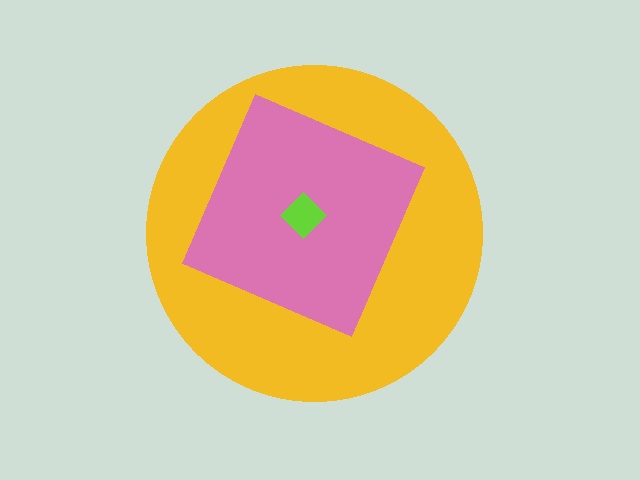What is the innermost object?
The lime diamond.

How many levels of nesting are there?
3.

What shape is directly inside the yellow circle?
The pink square.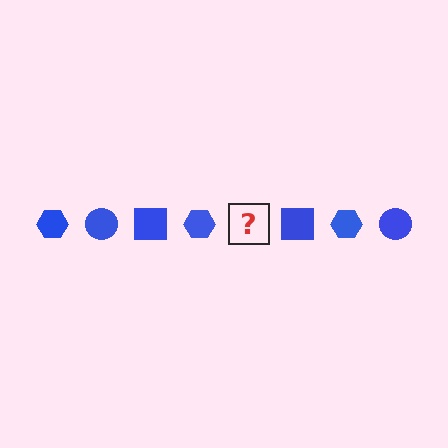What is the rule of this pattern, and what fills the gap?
The rule is that the pattern cycles through hexagon, circle, square shapes in blue. The gap should be filled with a blue circle.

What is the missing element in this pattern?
The missing element is a blue circle.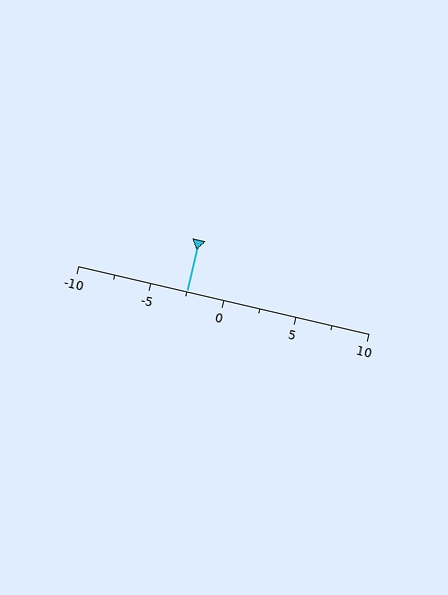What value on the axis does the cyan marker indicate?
The marker indicates approximately -2.5.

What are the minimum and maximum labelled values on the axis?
The axis runs from -10 to 10.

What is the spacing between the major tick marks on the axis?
The major ticks are spaced 5 apart.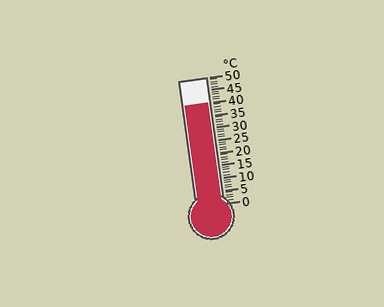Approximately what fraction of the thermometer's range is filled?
The thermometer is filled to approximately 80% of its range.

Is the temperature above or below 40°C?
The temperature is at 40°C.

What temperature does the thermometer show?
The thermometer shows approximately 40°C.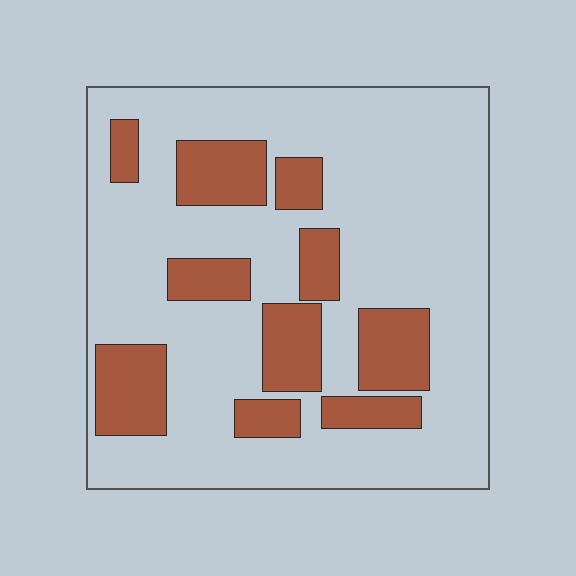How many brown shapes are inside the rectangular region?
10.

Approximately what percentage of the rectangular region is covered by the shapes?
Approximately 25%.